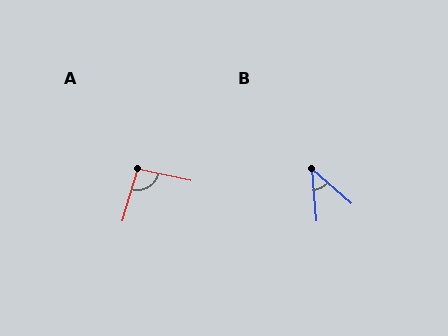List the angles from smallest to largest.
B (44°), A (94°).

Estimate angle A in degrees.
Approximately 94 degrees.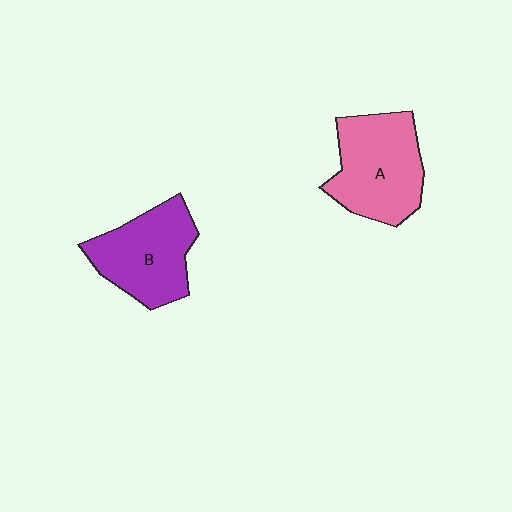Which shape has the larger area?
Shape A (pink).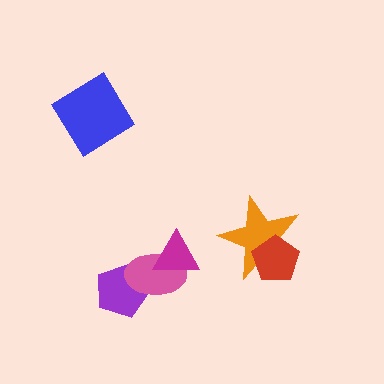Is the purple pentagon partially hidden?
Yes, it is partially covered by another shape.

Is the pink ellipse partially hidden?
Yes, it is partially covered by another shape.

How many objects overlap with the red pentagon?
1 object overlaps with the red pentagon.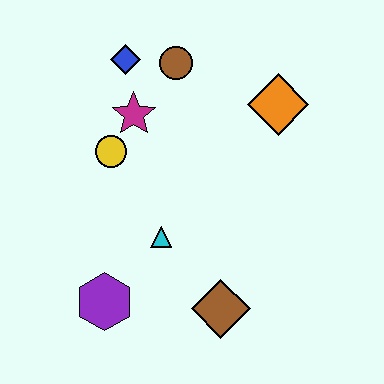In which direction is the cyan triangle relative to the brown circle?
The cyan triangle is below the brown circle.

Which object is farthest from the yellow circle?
The brown diamond is farthest from the yellow circle.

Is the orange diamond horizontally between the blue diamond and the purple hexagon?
No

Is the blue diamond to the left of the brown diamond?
Yes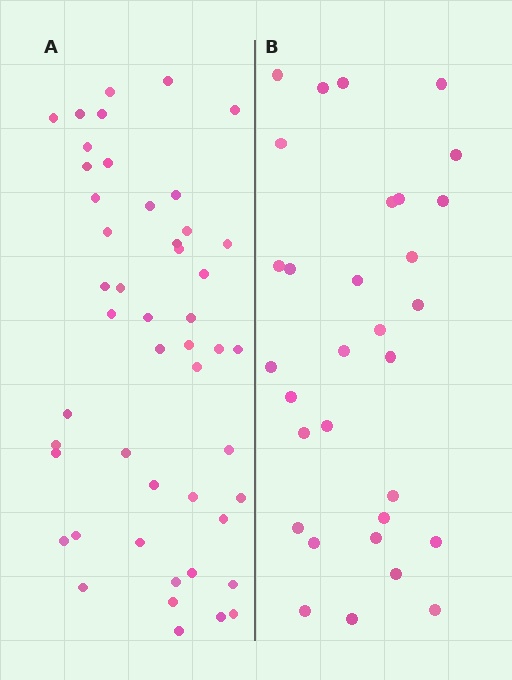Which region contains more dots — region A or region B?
Region A (the left region) has more dots.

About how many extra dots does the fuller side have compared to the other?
Region A has approximately 15 more dots than region B.